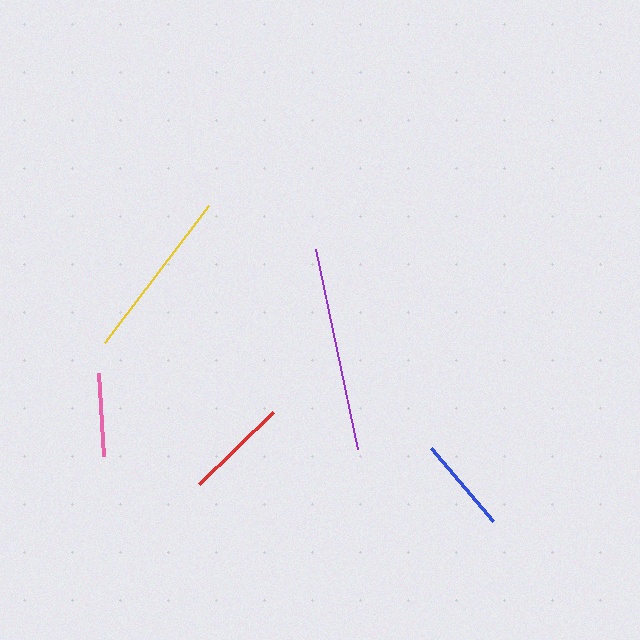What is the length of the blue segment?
The blue segment is approximately 95 pixels long.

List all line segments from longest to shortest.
From longest to shortest: purple, yellow, red, blue, pink.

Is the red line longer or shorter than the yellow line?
The yellow line is longer than the red line.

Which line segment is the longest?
The purple line is the longest at approximately 204 pixels.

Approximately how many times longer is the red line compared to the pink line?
The red line is approximately 1.2 times the length of the pink line.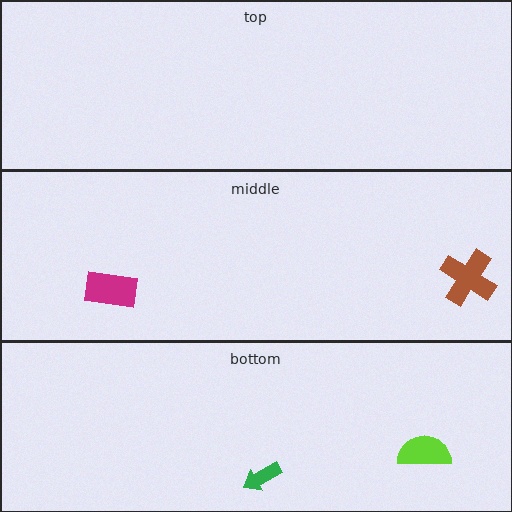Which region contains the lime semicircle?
The bottom region.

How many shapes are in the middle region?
2.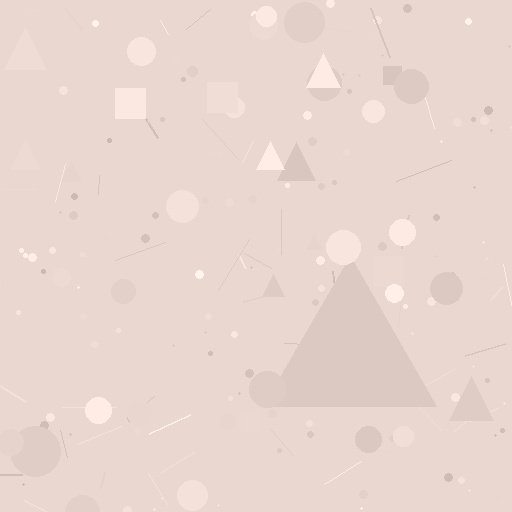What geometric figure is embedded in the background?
A triangle is embedded in the background.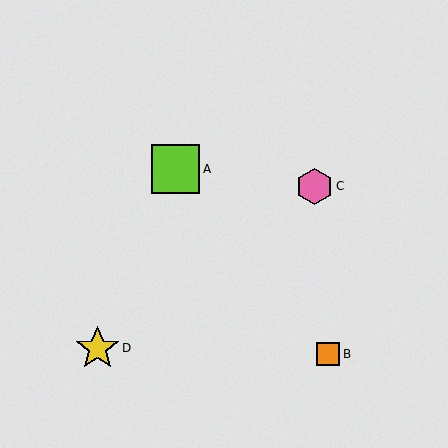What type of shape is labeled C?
Shape C is a pink hexagon.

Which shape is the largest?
The lime square (labeled A) is the largest.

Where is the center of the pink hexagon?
The center of the pink hexagon is at (315, 186).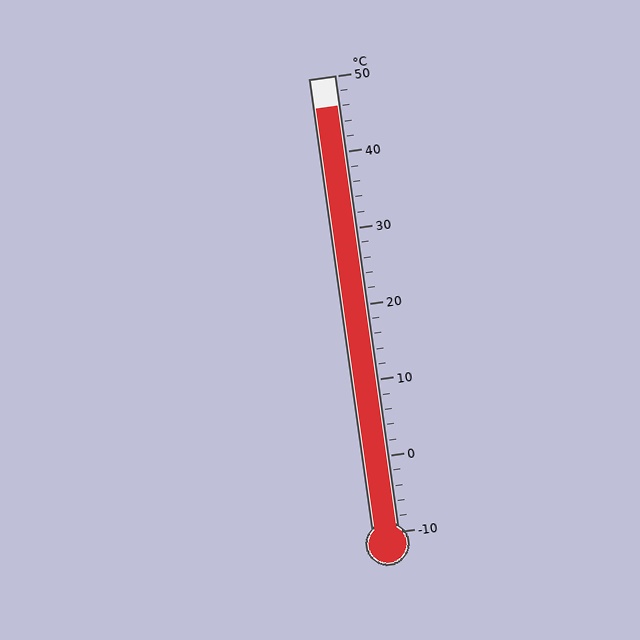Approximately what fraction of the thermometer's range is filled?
The thermometer is filled to approximately 95% of its range.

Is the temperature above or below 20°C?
The temperature is above 20°C.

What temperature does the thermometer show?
The thermometer shows approximately 46°C.